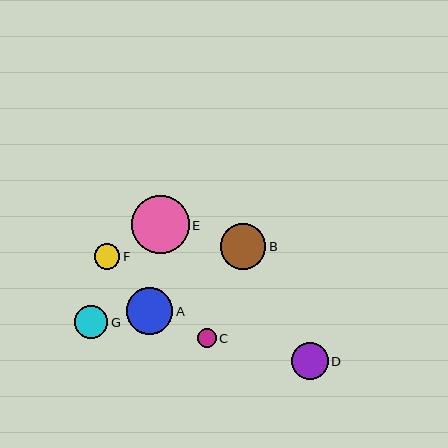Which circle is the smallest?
Circle C is the smallest with a size of approximately 19 pixels.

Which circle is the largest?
Circle E is the largest with a size of approximately 57 pixels.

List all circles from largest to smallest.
From largest to smallest: E, A, B, D, G, F, C.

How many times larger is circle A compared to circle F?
Circle A is approximately 1.8 times the size of circle F.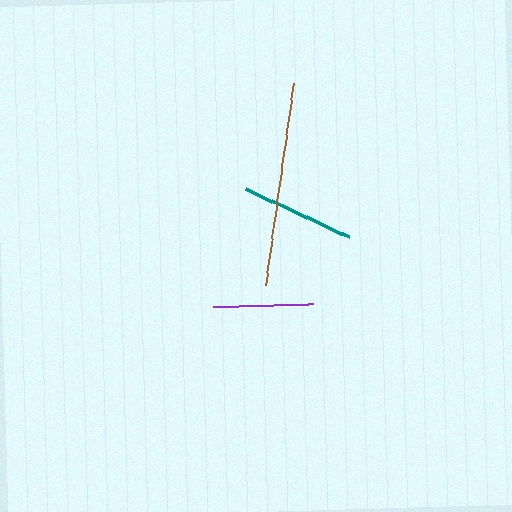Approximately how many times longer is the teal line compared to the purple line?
The teal line is approximately 1.1 times the length of the purple line.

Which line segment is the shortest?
The purple line is the shortest at approximately 100 pixels.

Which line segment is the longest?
The brown line is the longest at approximately 203 pixels.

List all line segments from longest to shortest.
From longest to shortest: brown, teal, purple.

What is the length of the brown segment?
The brown segment is approximately 203 pixels long.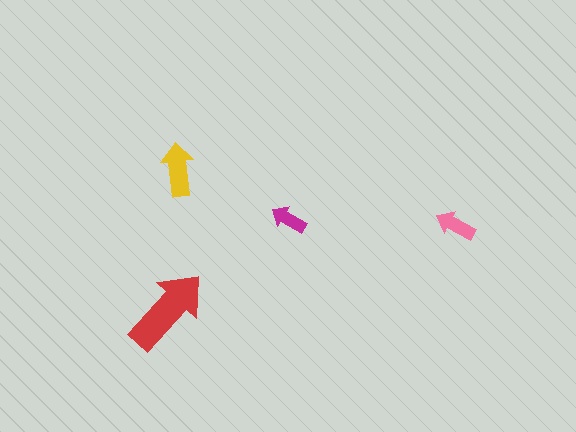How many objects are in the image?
There are 4 objects in the image.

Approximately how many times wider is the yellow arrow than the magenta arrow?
About 1.5 times wider.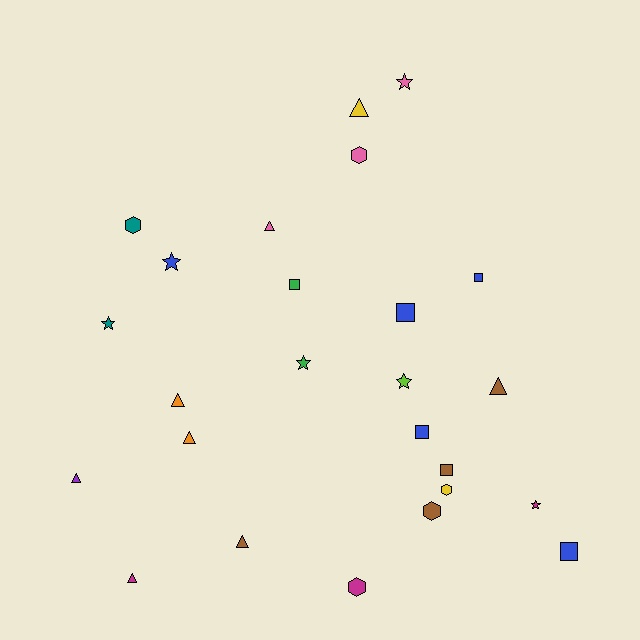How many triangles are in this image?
There are 8 triangles.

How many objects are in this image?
There are 25 objects.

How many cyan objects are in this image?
There are no cyan objects.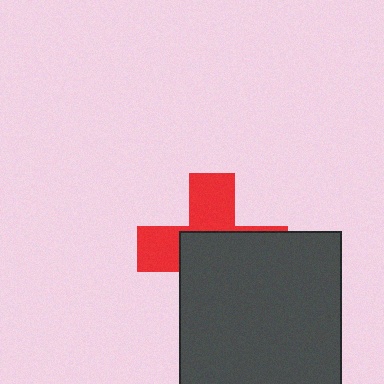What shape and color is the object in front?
The object in front is a dark gray rectangle.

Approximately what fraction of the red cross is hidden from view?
Roughly 57% of the red cross is hidden behind the dark gray rectangle.